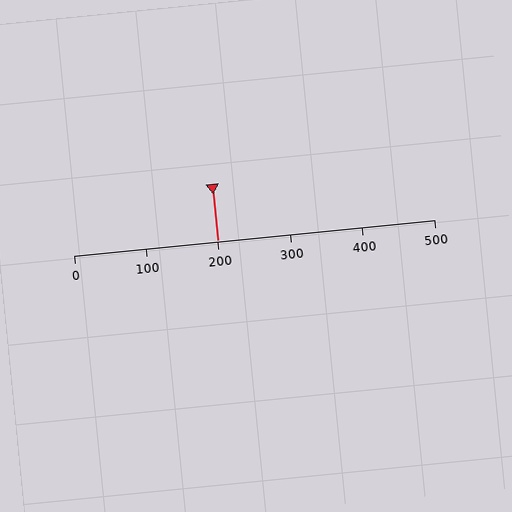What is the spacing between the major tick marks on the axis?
The major ticks are spaced 100 apart.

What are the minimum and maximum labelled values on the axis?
The axis runs from 0 to 500.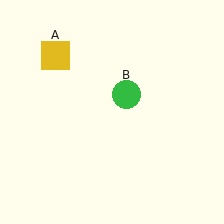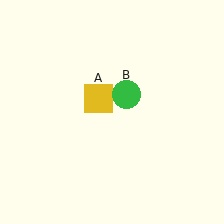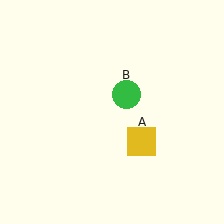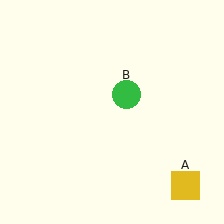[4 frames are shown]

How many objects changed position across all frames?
1 object changed position: yellow square (object A).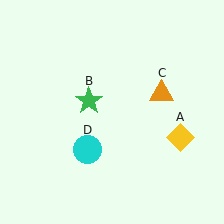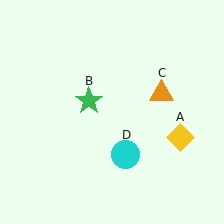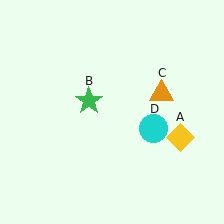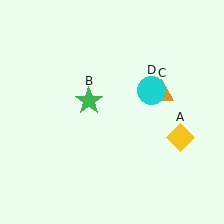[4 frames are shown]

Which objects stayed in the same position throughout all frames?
Yellow diamond (object A) and green star (object B) and orange triangle (object C) remained stationary.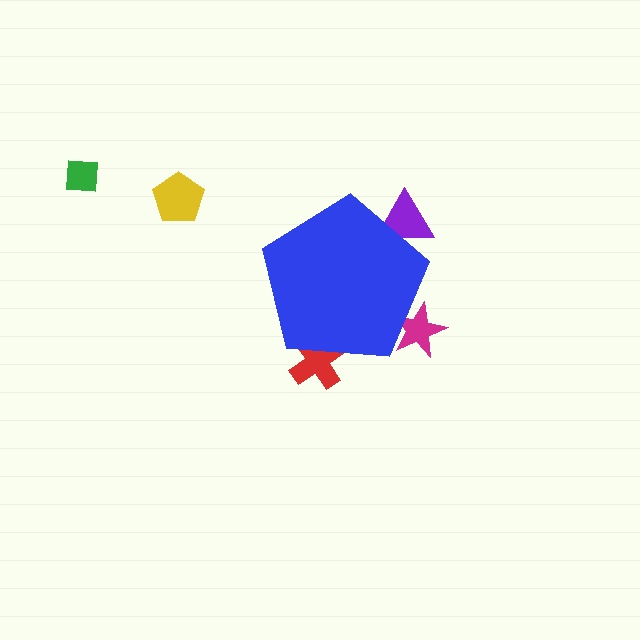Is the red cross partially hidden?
Yes, the red cross is partially hidden behind the blue pentagon.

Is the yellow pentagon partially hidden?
No, the yellow pentagon is fully visible.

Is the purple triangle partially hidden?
Yes, the purple triangle is partially hidden behind the blue pentagon.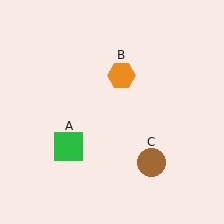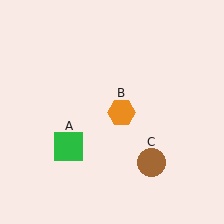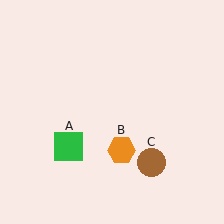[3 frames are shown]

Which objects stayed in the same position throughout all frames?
Green square (object A) and brown circle (object C) remained stationary.